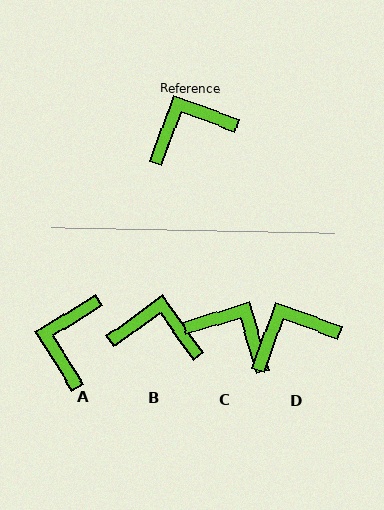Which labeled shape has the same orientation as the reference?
D.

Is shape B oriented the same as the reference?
No, it is off by about 34 degrees.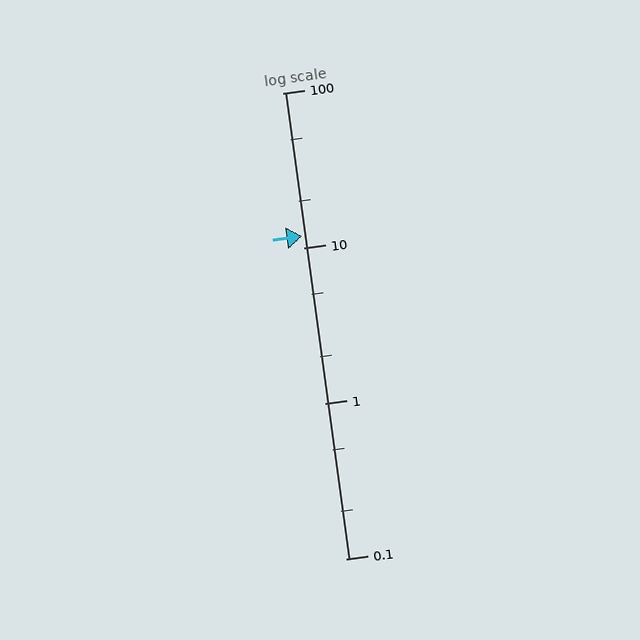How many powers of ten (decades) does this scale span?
The scale spans 3 decades, from 0.1 to 100.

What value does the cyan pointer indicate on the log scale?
The pointer indicates approximately 12.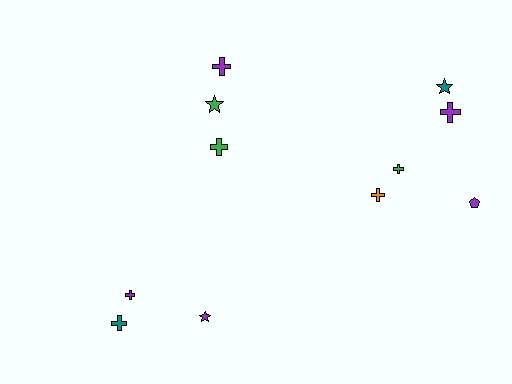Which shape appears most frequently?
Cross, with 7 objects.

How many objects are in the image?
There are 11 objects.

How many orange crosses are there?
There is 1 orange cross.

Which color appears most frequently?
Purple, with 5 objects.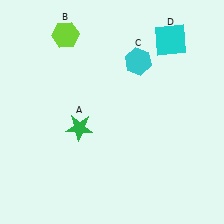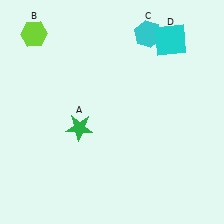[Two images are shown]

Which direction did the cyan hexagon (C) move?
The cyan hexagon (C) moved up.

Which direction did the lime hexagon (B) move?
The lime hexagon (B) moved left.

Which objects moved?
The objects that moved are: the lime hexagon (B), the cyan hexagon (C).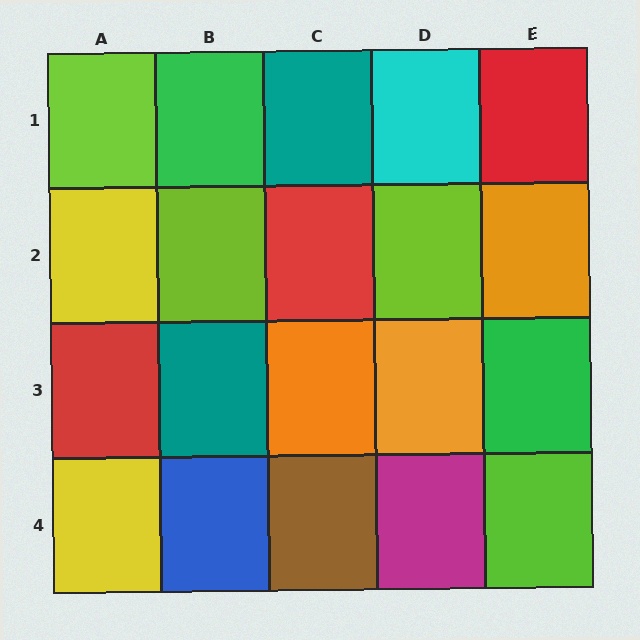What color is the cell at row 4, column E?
Lime.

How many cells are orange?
3 cells are orange.